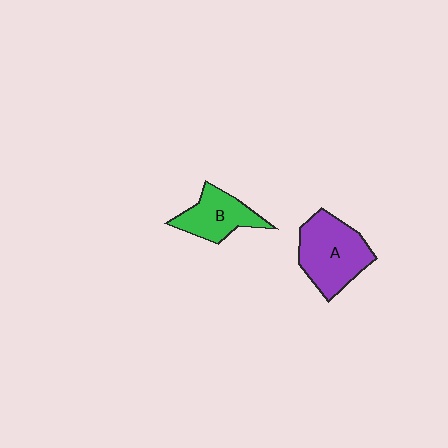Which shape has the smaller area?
Shape B (green).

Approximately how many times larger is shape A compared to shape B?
Approximately 1.4 times.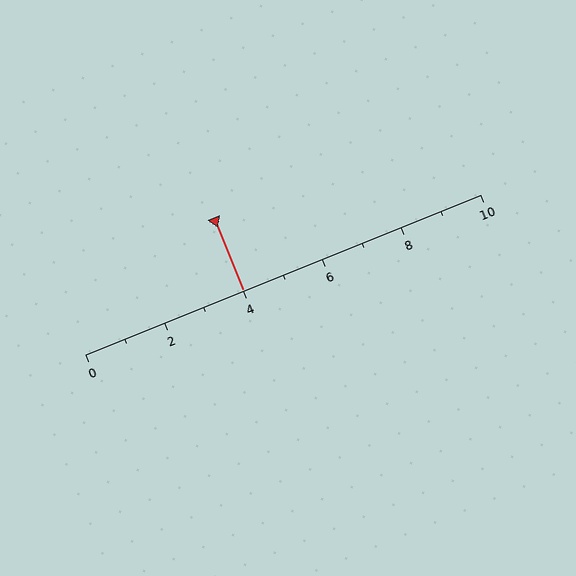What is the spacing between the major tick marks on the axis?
The major ticks are spaced 2 apart.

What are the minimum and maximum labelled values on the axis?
The axis runs from 0 to 10.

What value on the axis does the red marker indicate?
The marker indicates approximately 4.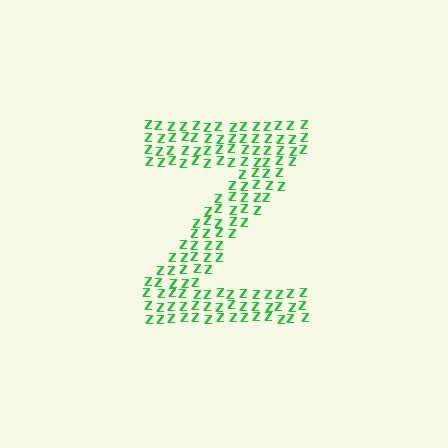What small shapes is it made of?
It is made of small letter Z's.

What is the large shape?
The large shape is the letter Z.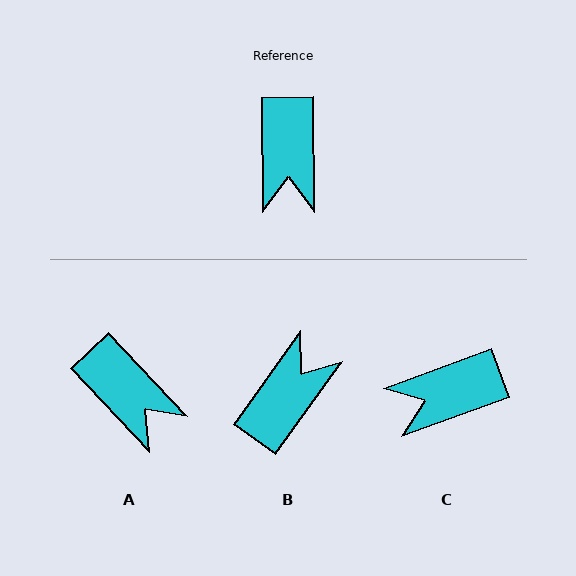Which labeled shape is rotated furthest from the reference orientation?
B, about 144 degrees away.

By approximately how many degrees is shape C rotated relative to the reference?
Approximately 70 degrees clockwise.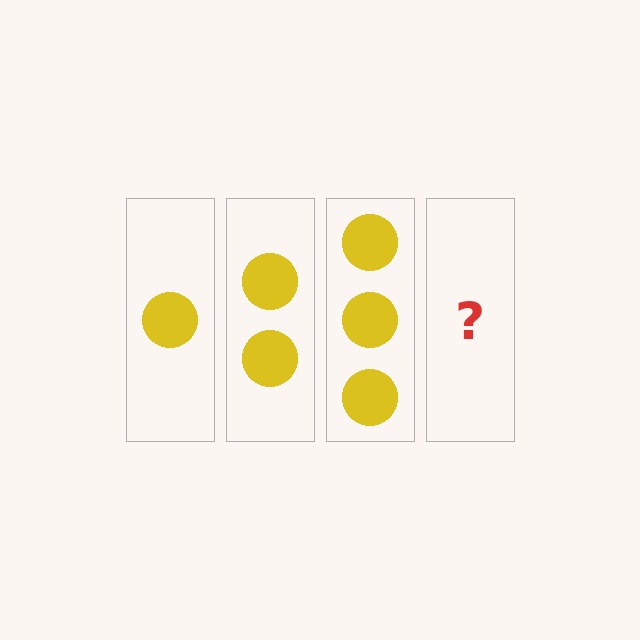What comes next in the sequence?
The next element should be 4 circles.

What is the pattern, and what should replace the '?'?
The pattern is that each step adds one more circle. The '?' should be 4 circles.